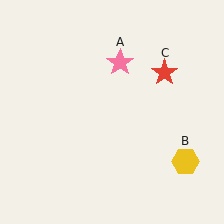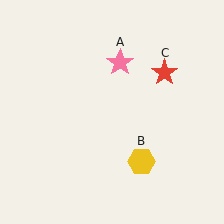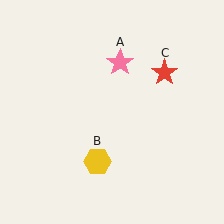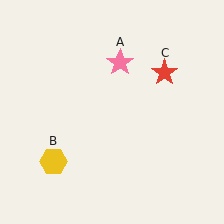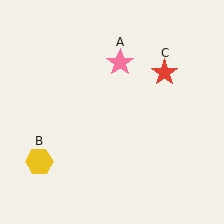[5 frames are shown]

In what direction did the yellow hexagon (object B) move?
The yellow hexagon (object B) moved left.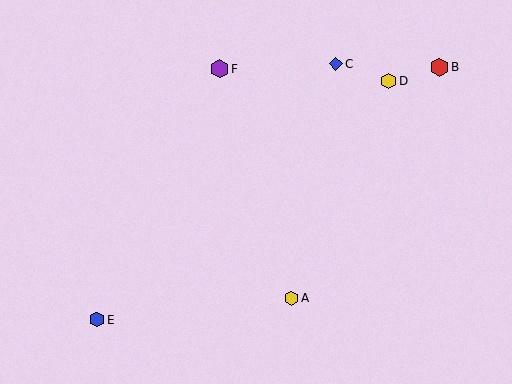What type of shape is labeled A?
Shape A is a yellow hexagon.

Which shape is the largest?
The purple hexagon (labeled F) is the largest.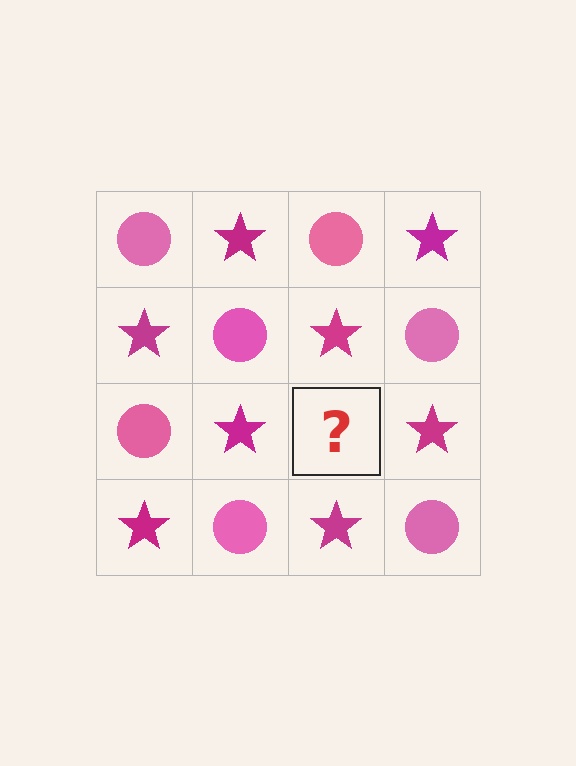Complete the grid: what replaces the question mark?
The question mark should be replaced with a pink circle.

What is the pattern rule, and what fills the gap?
The rule is that it alternates pink circle and magenta star in a checkerboard pattern. The gap should be filled with a pink circle.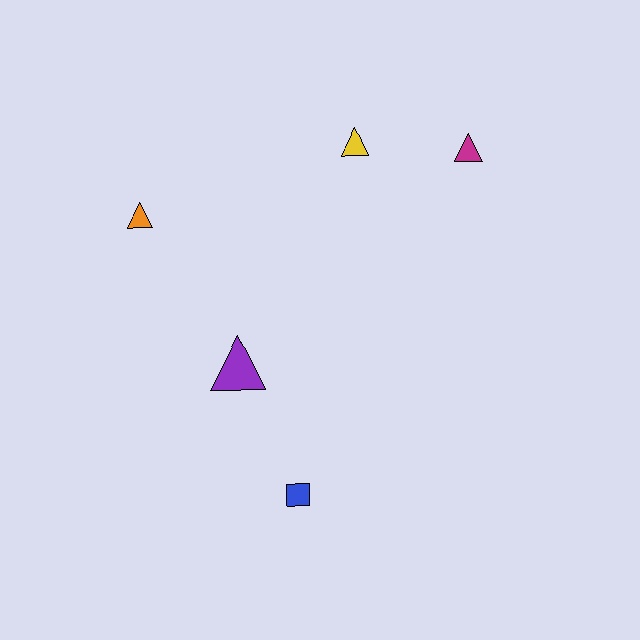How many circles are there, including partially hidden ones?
There are no circles.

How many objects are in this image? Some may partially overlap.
There are 5 objects.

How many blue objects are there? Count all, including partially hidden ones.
There is 1 blue object.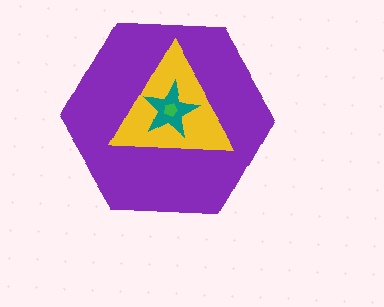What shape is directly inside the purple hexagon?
The yellow triangle.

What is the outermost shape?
The purple hexagon.